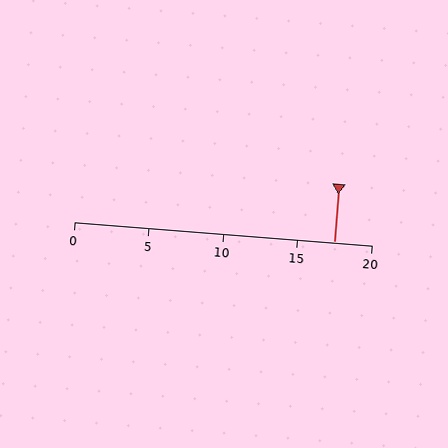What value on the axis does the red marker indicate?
The marker indicates approximately 17.5.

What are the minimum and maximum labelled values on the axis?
The axis runs from 0 to 20.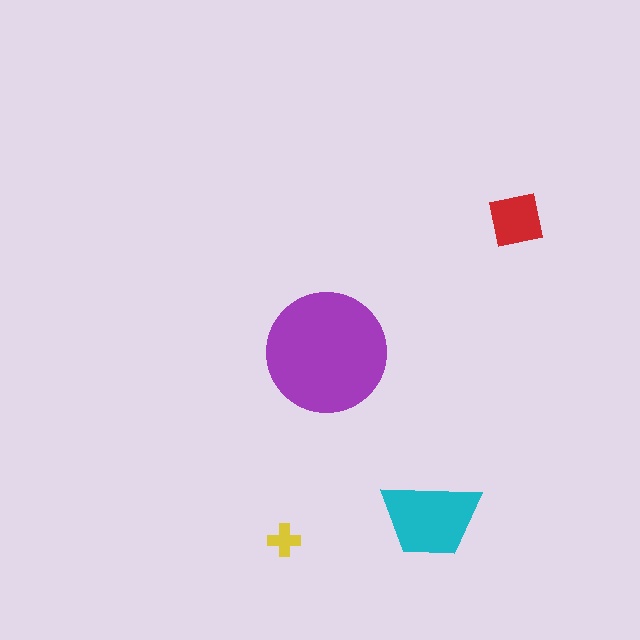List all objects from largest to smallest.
The purple circle, the cyan trapezoid, the red square, the yellow cross.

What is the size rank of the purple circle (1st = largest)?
1st.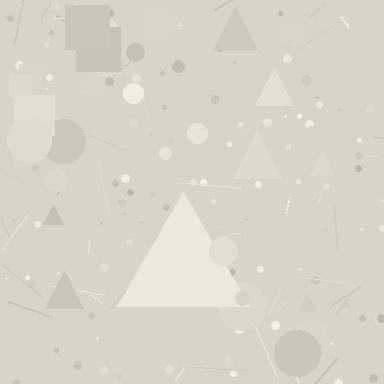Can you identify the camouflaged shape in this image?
The camouflaged shape is a triangle.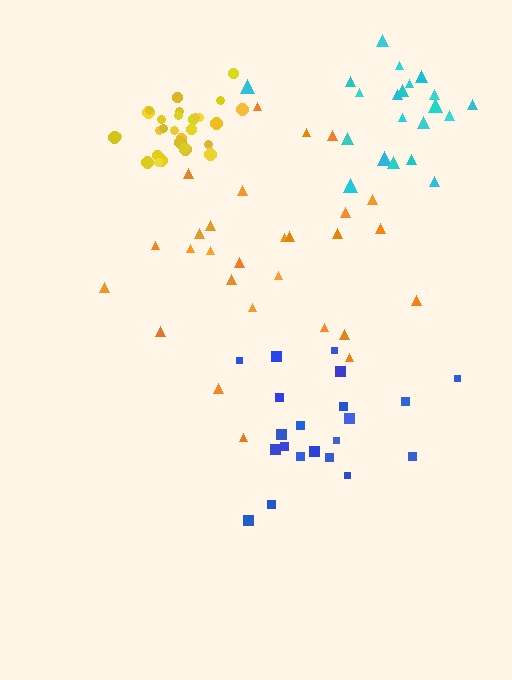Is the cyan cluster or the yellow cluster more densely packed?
Yellow.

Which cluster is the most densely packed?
Yellow.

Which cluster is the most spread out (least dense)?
Orange.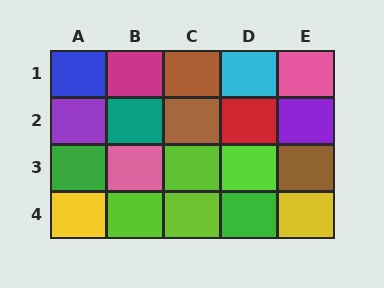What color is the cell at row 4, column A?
Yellow.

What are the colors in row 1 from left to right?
Blue, magenta, brown, cyan, pink.